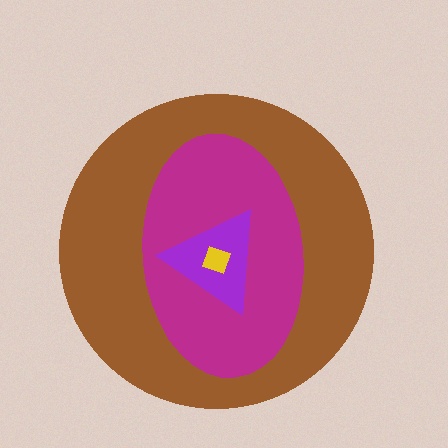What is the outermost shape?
The brown circle.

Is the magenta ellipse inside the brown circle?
Yes.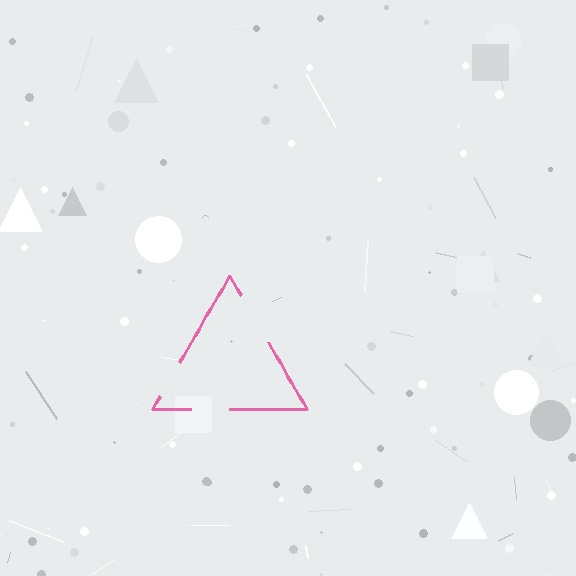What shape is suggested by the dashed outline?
The dashed outline suggests a triangle.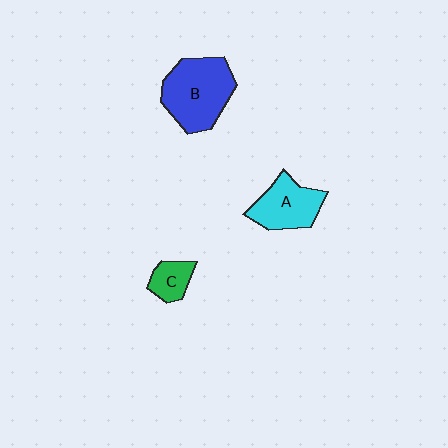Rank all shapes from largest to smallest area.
From largest to smallest: B (blue), A (cyan), C (green).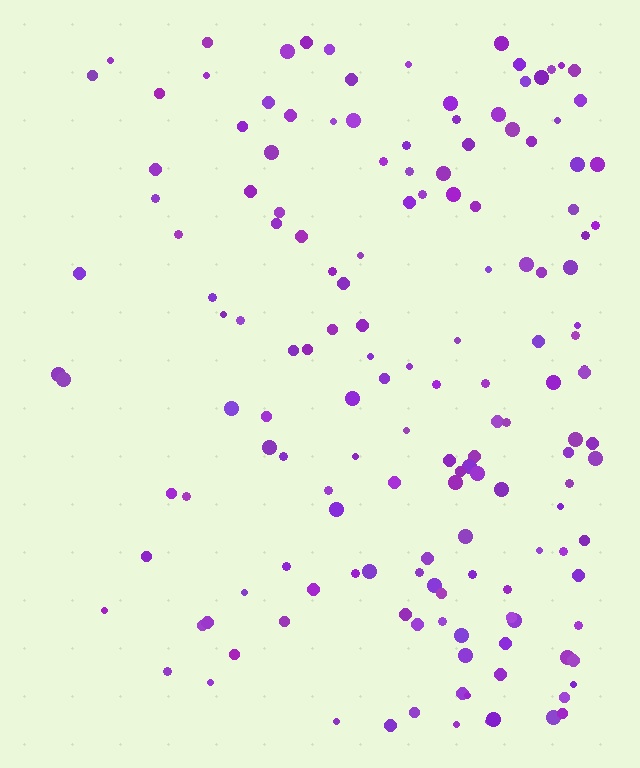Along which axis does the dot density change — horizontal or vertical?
Horizontal.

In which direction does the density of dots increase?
From left to right, with the right side densest.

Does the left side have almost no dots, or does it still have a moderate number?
Still a moderate number, just noticeably fewer than the right.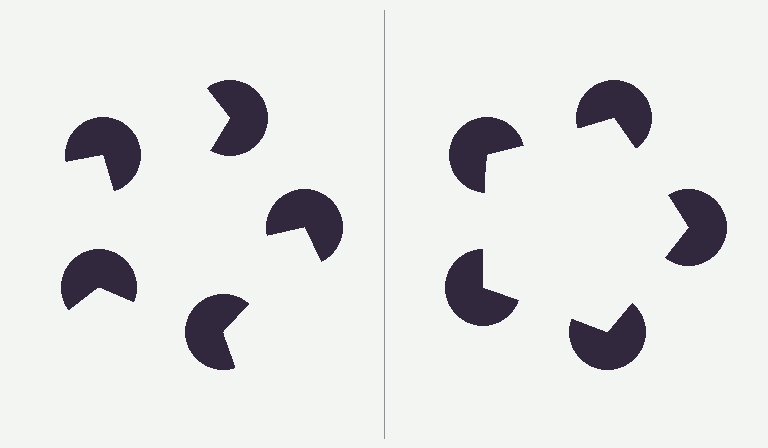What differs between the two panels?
The pac-man discs are positioned identically on both sides; only the wedge orientations differ. On the right they align to a pentagon; on the left they are misaligned.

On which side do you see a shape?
An illusory pentagon appears on the right side. On the left side the wedge cuts are rotated, so no coherent shape forms.